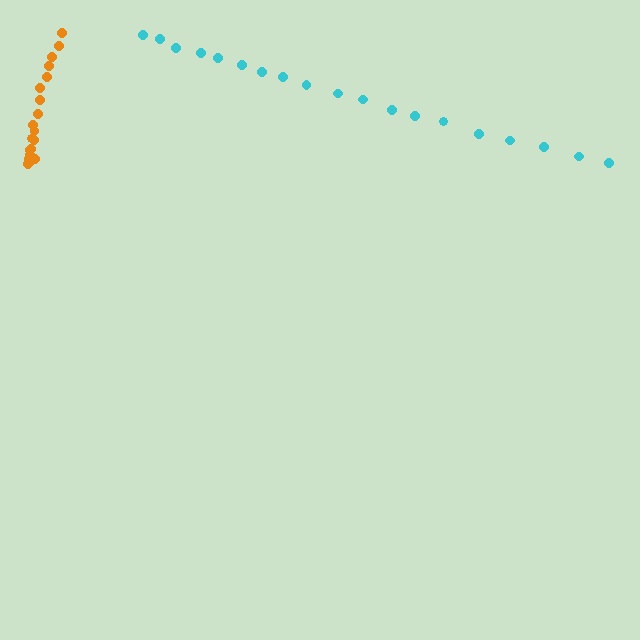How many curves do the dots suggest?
There are 2 distinct paths.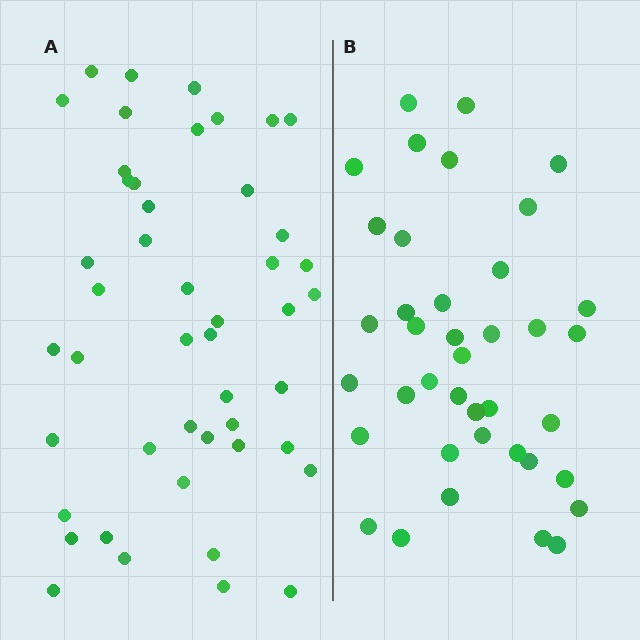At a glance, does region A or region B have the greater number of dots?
Region A (the left region) has more dots.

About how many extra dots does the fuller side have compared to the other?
Region A has roughly 8 or so more dots than region B.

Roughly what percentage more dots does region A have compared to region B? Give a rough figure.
About 20% more.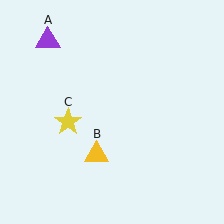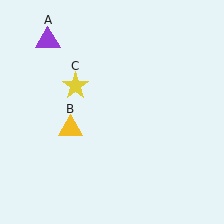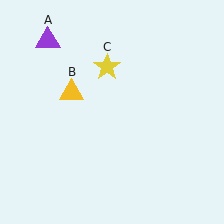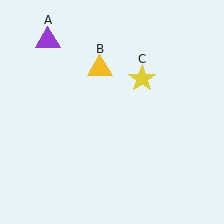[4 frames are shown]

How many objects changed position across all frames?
2 objects changed position: yellow triangle (object B), yellow star (object C).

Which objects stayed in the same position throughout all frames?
Purple triangle (object A) remained stationary.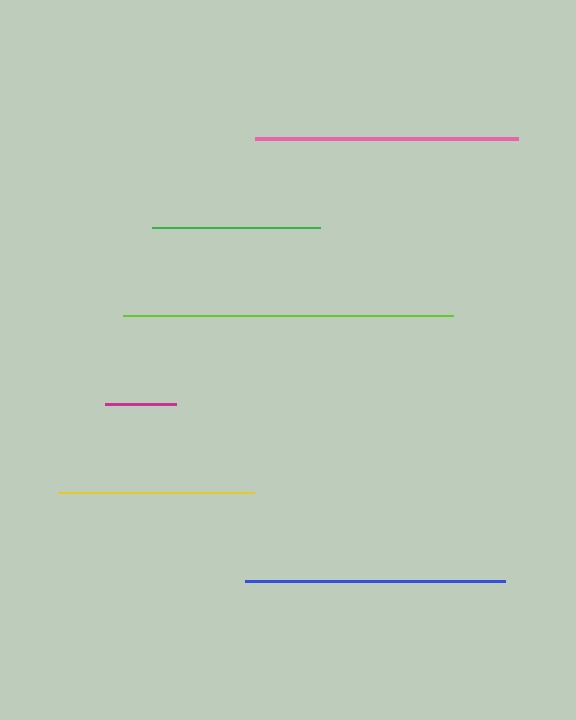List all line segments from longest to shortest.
From longest to shortest: lime, pink, blue, yellow, green, magenta.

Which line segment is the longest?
The lime line is the longest at approximately 331 pixels.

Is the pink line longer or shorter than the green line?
The pink line is longer than the green line.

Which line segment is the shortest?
The magenta line is the shortest at approximately 71 pixels.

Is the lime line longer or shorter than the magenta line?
The lime line is longer than the magenta line.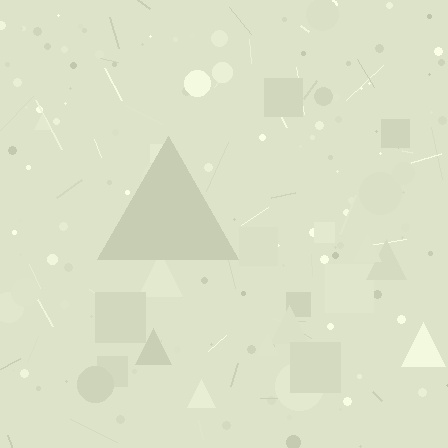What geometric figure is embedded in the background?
A triangle is embedded in the background.